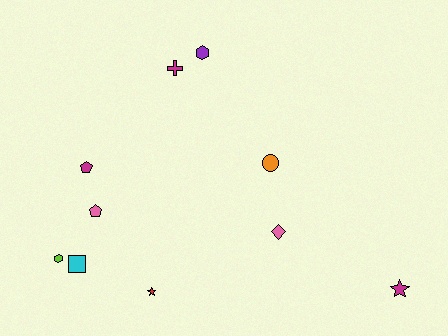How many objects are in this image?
There are 10 objects.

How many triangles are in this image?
There are no triangles.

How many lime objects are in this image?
There is 1 lime object.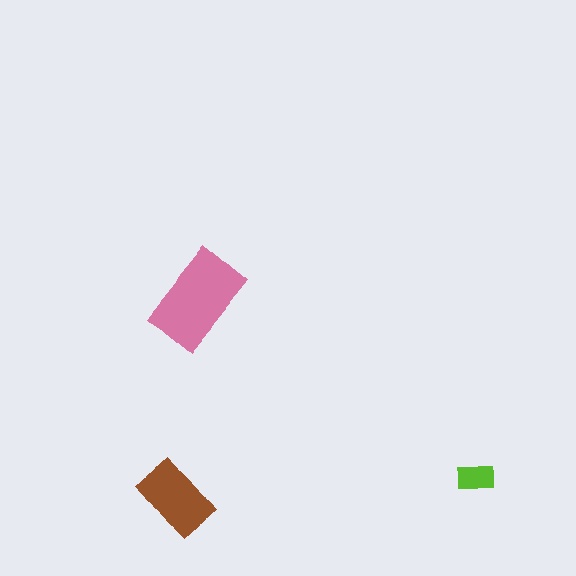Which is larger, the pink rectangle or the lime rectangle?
The pink one.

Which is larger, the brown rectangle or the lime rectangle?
The brown one.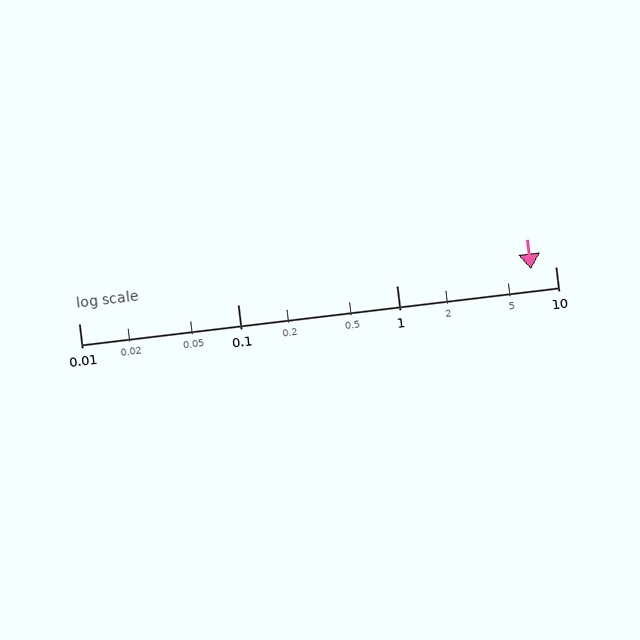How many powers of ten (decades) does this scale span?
The scale spans 3 decades, from 0.01 to 10.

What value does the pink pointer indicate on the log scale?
The pointer indicates approximately 7.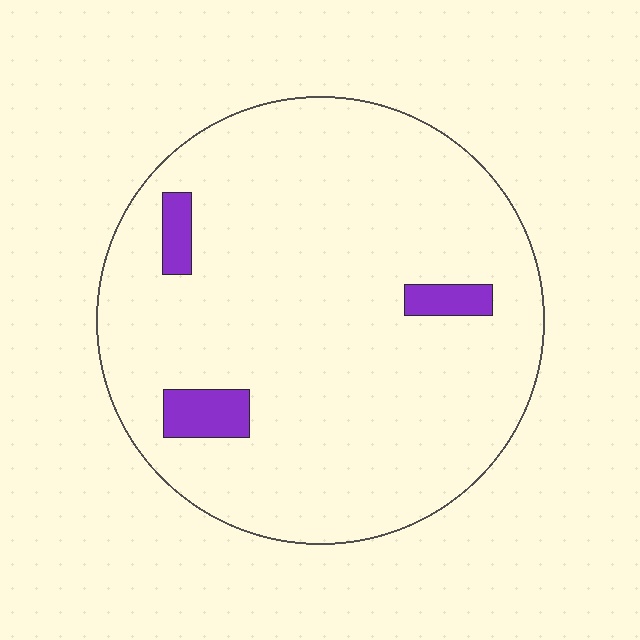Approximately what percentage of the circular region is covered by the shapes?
Approximately 5%.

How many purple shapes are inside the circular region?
3.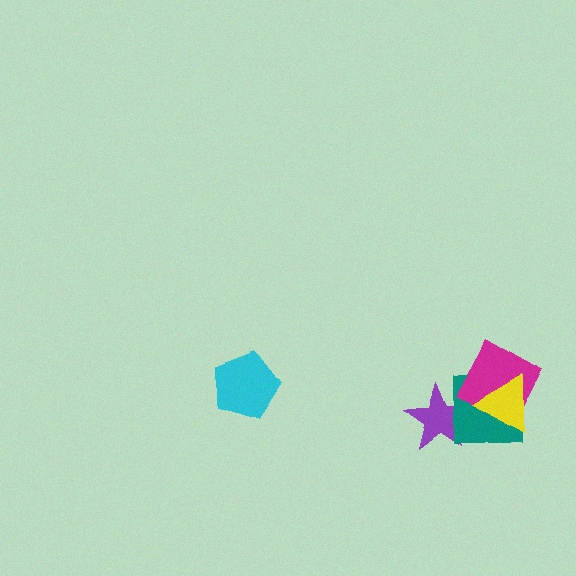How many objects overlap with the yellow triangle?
2 objects overlap with the yellow triangle.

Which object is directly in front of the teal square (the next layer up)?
The magenta square is directly in front of the teal square.